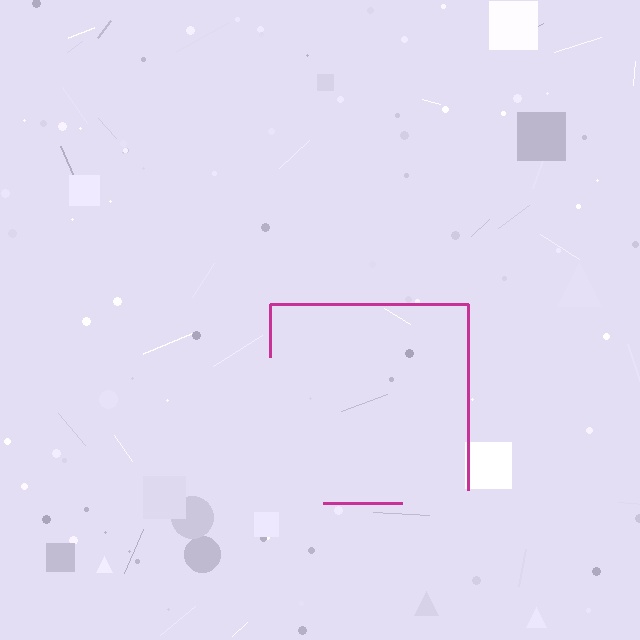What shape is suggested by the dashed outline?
The dashed outline suggests a square.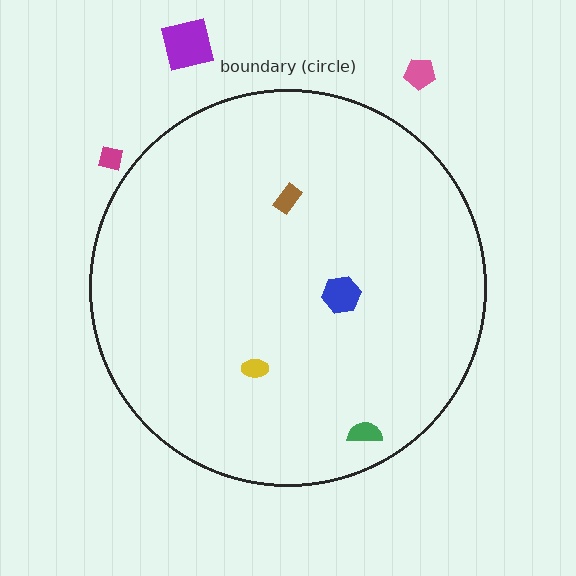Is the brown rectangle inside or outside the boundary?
Inside.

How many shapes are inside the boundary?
4 inside, 3 outside.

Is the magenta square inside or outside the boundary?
Outside.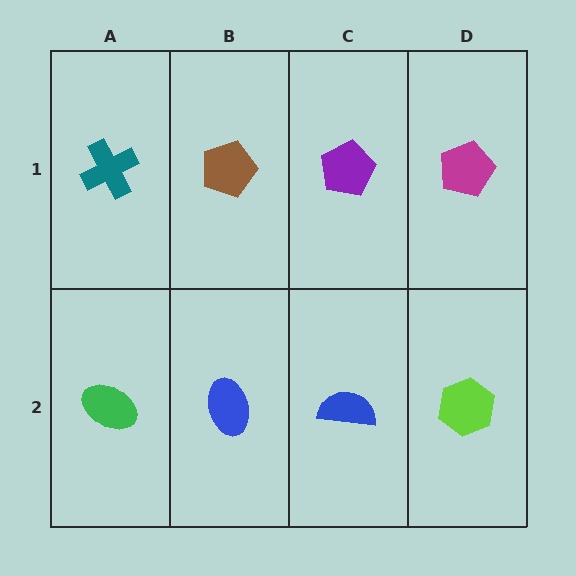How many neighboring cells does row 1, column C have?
3.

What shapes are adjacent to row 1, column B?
A blue ellipse (row 2, column B), a teal cross (row 1, column A), a purple pentagon (row 1, column C).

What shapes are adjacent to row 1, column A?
A green ellipse (row 2, column A), a brown pentagon (row 1, column B).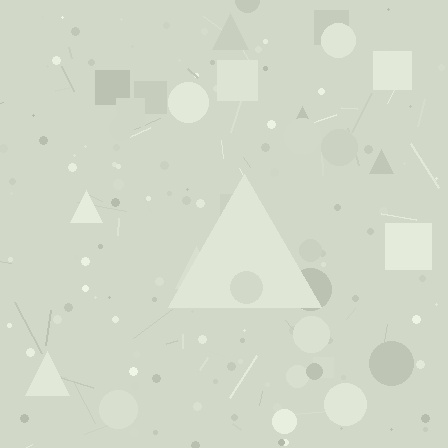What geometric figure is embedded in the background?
A triangle is embedded in the background.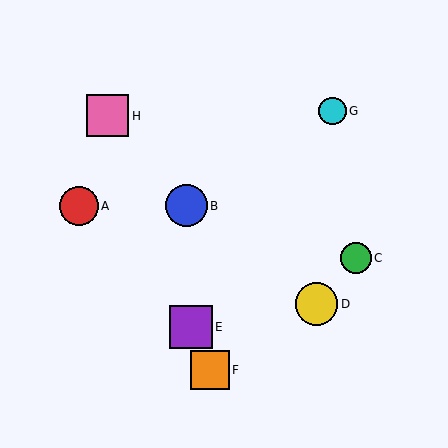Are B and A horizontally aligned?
Yes, both are at y≈206.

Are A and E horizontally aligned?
No, A is at y≈206 and E is at y≈327.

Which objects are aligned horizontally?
Objects A, B are aligned horizontally.